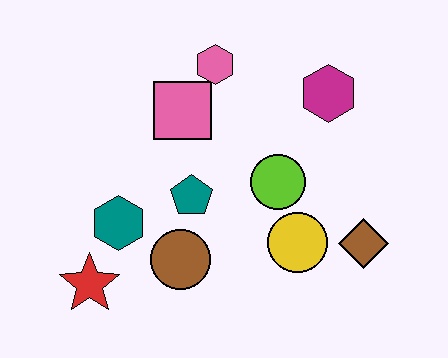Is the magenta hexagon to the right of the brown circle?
Yes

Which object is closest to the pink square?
The pink hexagon is closest to the pink square.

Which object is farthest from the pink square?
The brown diamond is farthest from the pink square.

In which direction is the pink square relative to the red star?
The pink square is above the red star.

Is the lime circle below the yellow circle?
No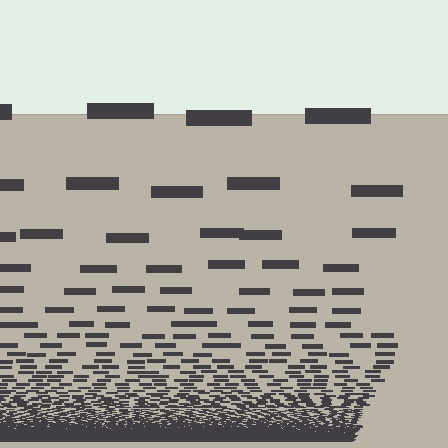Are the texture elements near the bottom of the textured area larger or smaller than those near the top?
Smaller. The gradient is inverted — elements near the bottom are smaller and denser.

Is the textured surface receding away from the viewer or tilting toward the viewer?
The surface appears to tilt toward the viewer. Texture elements get larger and sparser toward the top.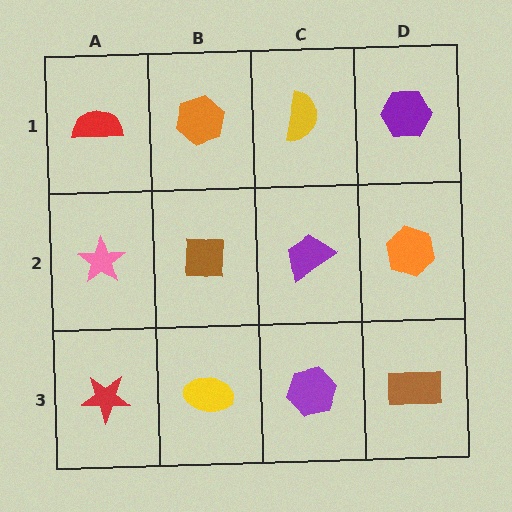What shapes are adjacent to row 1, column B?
A brown square (row 2, column B), a red semicircle (row 1, column A), a yellow semicircle (row 1, column C).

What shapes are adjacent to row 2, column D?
A purple hexagon (row 1, column D), a brown rectangle (row 3, column D), a purple trapezoid (row 2, column C).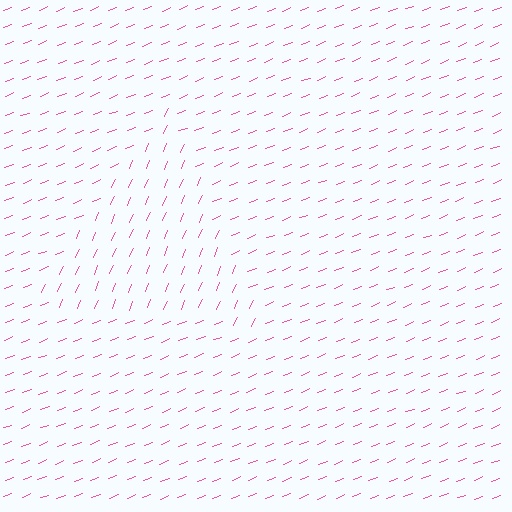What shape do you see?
I see a triangle.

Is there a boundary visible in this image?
Yes, there is a texture boundary formed by a change in line orientation.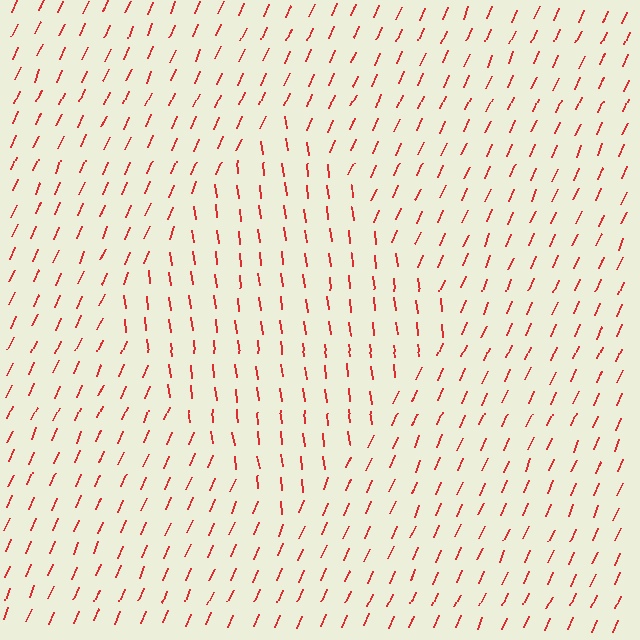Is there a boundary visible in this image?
Yes, there is a texture boundary formed by a change in line orientation.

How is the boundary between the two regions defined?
The boundary is defined purely by a change in line orientation (approximately 30 degrees difference). All lines are the same color and thickness.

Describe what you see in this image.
The image is filled with small red line segments. A diamond region in the image has lines oriented differently from the surrounding lines, creating a visible texture boundary.